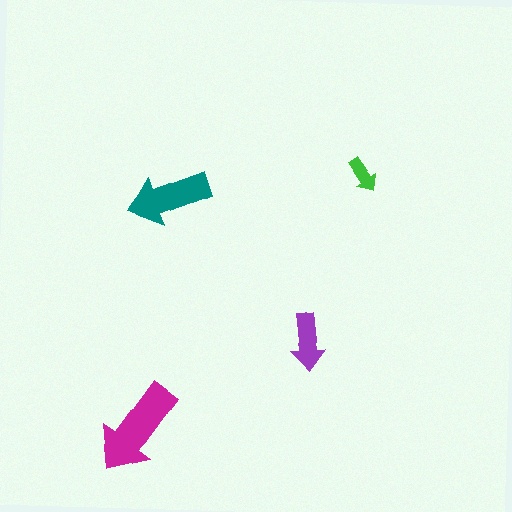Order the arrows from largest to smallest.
the magenta one, the teal one, the purple one, the green one.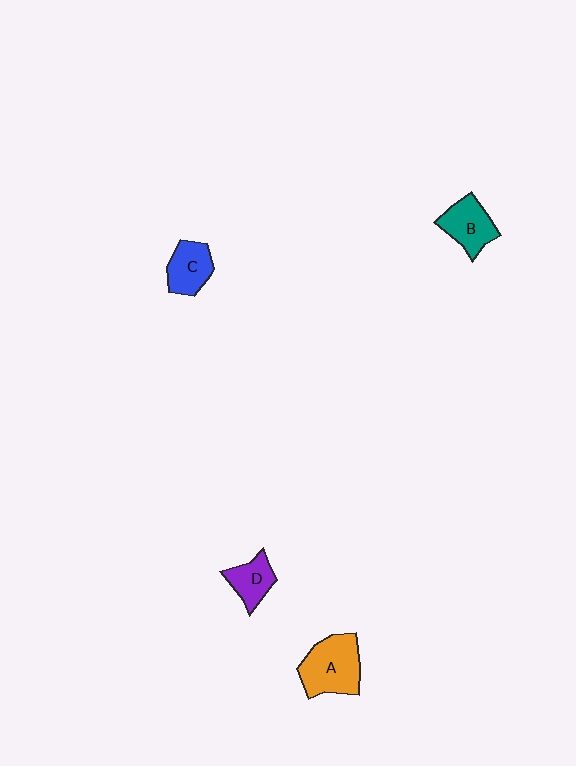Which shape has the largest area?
Shape A (orange).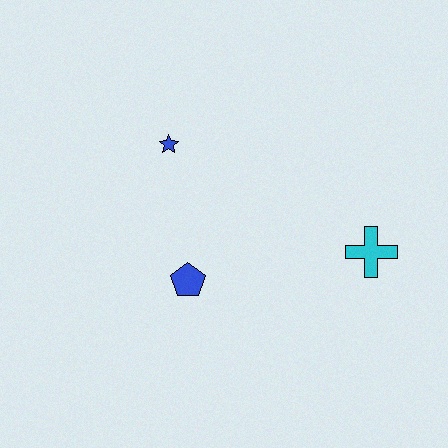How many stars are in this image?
There is 1 star.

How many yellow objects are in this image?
There are no yellow objects.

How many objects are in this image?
There are 3 objects.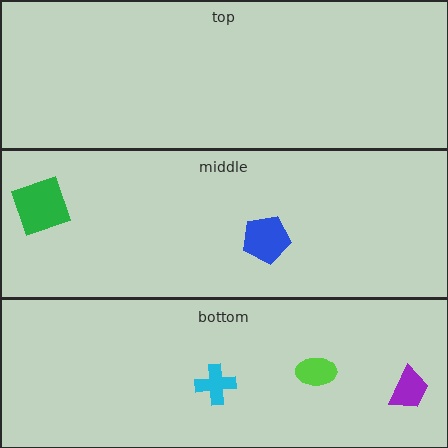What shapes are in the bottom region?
The cyan cross, the purple trapezoid, the lime ellipse.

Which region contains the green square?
The middle region.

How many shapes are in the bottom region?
3.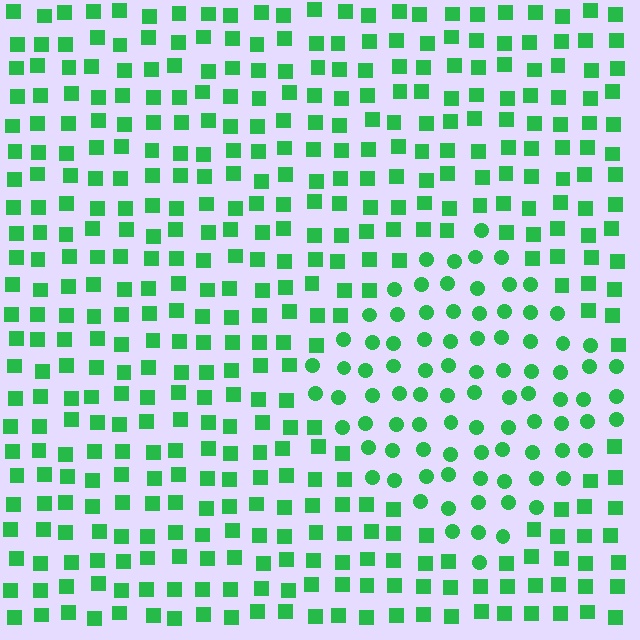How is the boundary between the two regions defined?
The boundary is defined by a change in element shape: circles inside vs. squares outside. All elements share the same color and spacing.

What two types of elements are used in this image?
The image uses circles inside the diamond region and squares outside it.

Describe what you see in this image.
The image is filled with small green elements arranged in a uniform grid. A diamond-shaped region contains circles, while the surrounding area contains squares. The boundary is defined purely by the change in element shape.